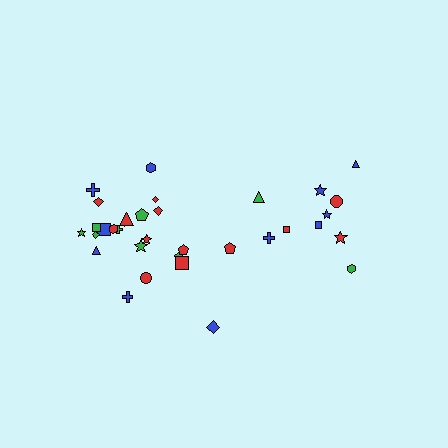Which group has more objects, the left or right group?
The left group.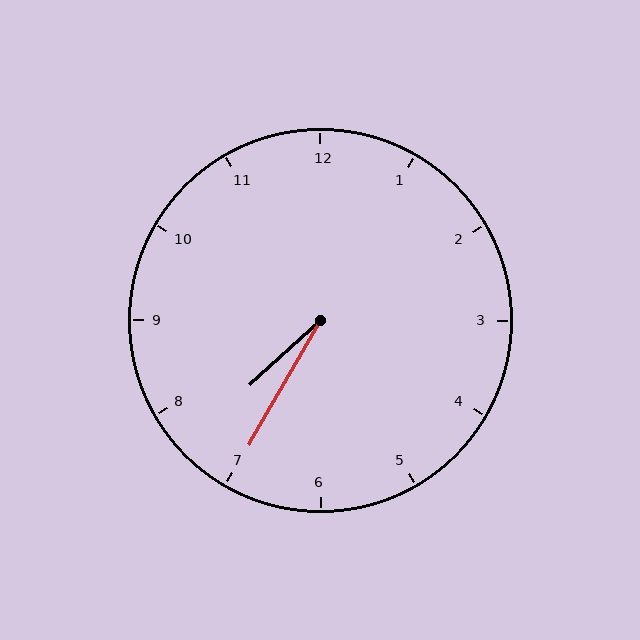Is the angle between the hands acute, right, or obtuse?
It is acute.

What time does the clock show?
7:35.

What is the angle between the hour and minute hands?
Approximately 18 degrees.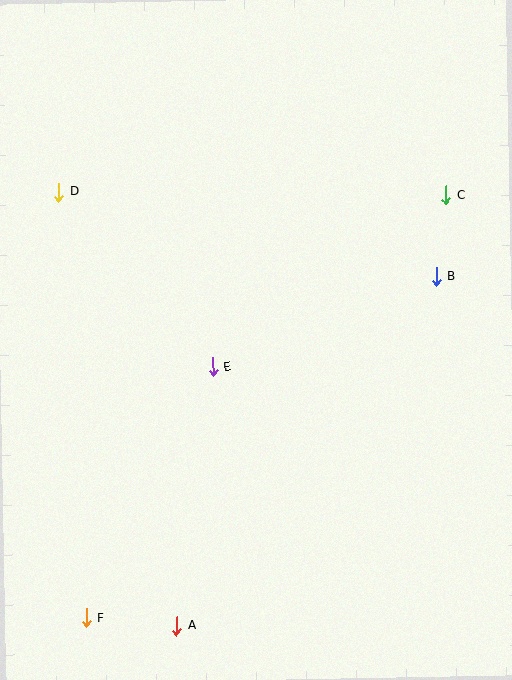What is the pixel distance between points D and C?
The distance between D and C is 387 pixels.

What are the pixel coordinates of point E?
Point E is at (213, 367).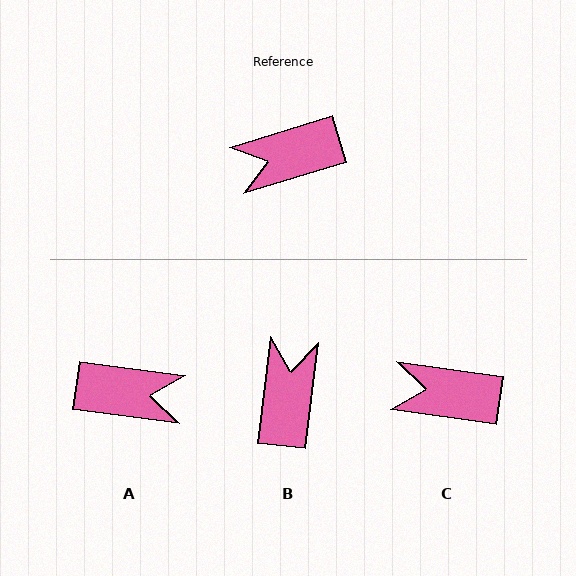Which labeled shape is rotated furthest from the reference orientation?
A, about 156 degrees away.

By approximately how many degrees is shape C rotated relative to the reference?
Approximately 25 degrees clockwise.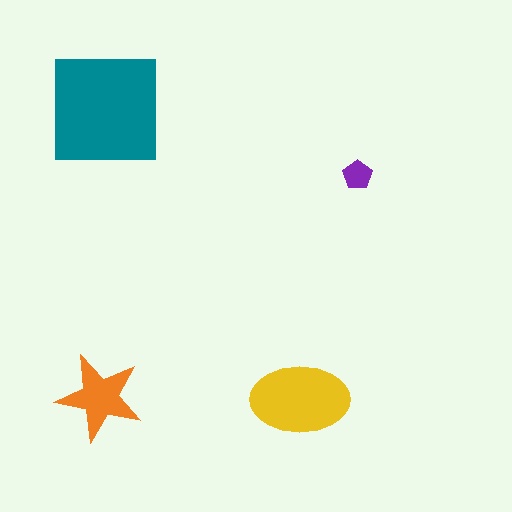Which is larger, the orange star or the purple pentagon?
The orange star.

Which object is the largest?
The teal square.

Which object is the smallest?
The purple pentagon.